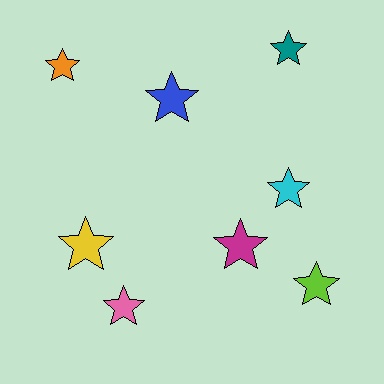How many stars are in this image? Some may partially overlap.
There are 8 stars.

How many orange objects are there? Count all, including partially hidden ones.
There is 1 orange object.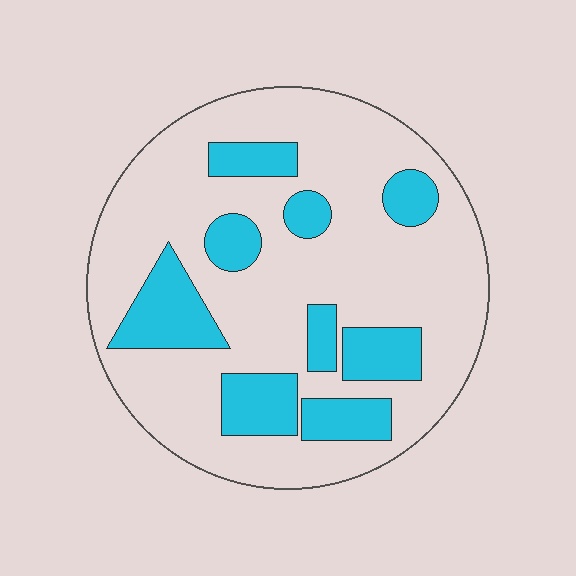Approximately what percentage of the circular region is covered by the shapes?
Approximately 25%.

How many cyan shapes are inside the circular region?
9.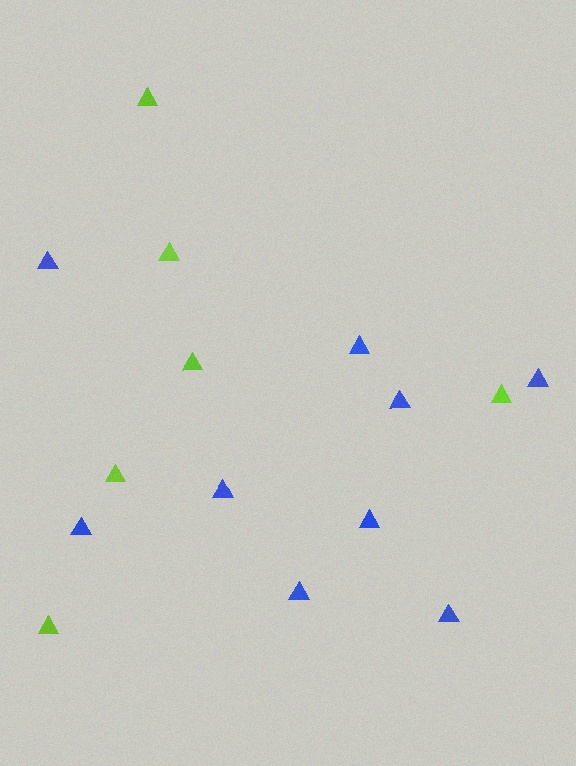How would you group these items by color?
There are 2 groups: one group of blue triangles (9) and one group of lime triangles (6).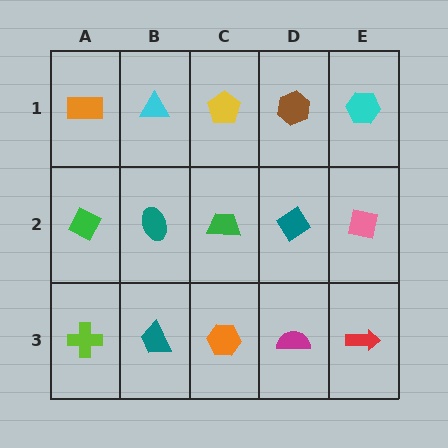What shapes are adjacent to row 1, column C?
A green trapezoid (row 2, column C), a cyan triangle (row 1, column B), a brown hexagon (row 1, column D).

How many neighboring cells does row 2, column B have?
4.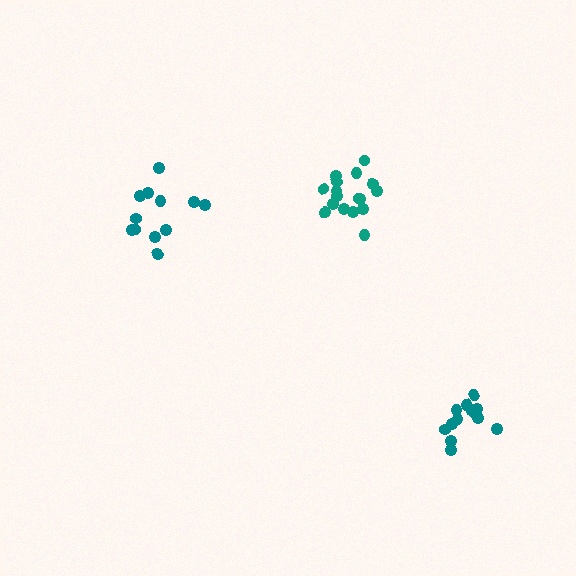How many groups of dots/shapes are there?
There are 3 groups.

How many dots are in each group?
Group 1: 17 dots, Group 2: 12 dots, Group 3: 13 dots (42 total).